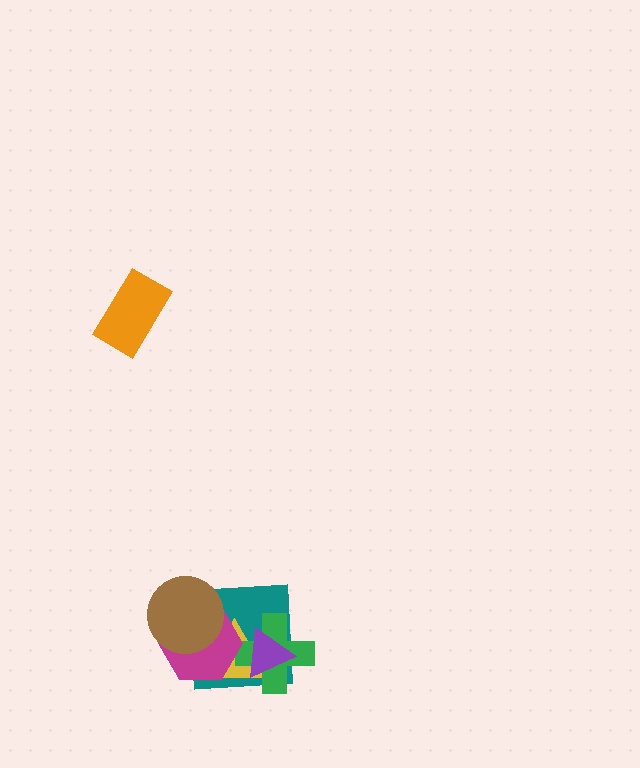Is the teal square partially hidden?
Yes, it is partially covered by another shape.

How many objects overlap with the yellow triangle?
5 objects overlap with the yellow triangle.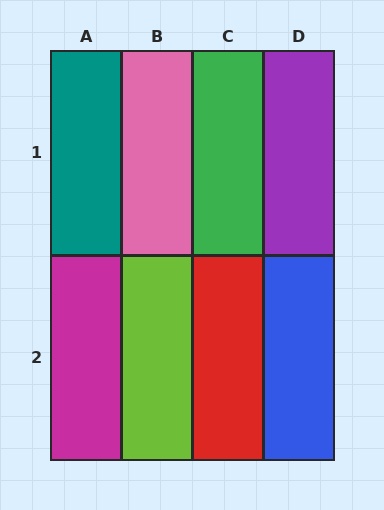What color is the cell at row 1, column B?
Pink.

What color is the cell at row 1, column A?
Teal.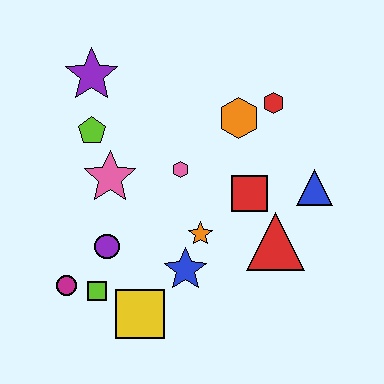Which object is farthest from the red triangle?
The purple star is farthest from the red triangle.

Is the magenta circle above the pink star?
No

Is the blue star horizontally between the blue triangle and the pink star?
Yes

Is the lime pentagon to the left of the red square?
Yes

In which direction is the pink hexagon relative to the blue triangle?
The pink hexagon is to the left of the blue triangle.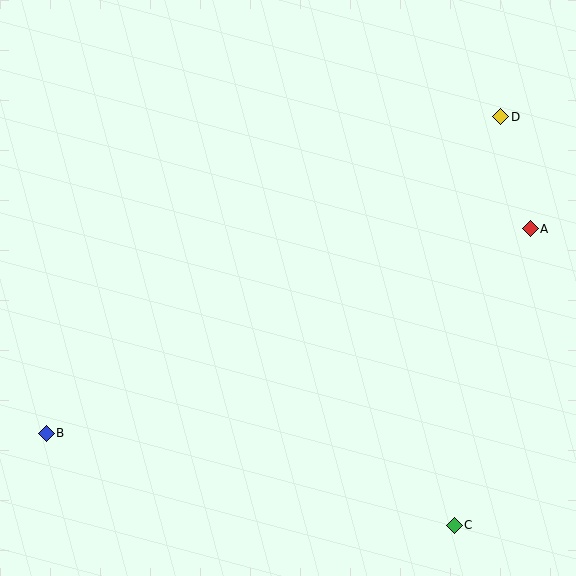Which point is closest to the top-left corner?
Point B is closest to the top-left corner.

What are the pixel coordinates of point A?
Point A is at (530, 229).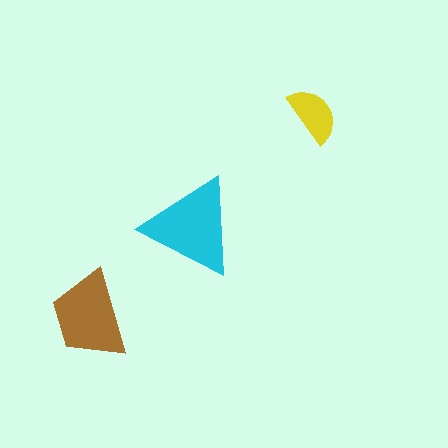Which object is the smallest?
The yellow semicircle.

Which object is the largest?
The cyan triangle.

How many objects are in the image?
There are 3 objects in the image.